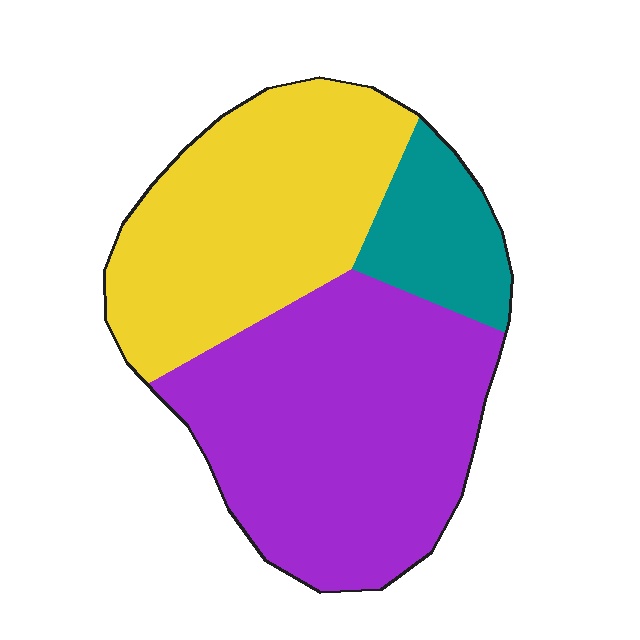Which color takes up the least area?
Teal, at roughly 15%.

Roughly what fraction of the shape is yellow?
Yellow takes up between a third and a half of the shape.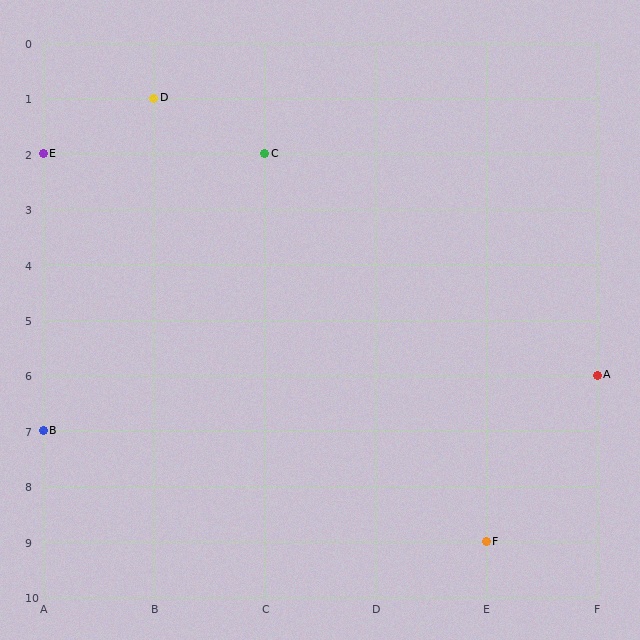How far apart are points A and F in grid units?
Points A and F are 1 column and 3 rows apart (about 3.2 grid units diagonally).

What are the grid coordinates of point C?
Point C is at grid coordinates (C, 2).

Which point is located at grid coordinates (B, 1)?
Point D is at (B, 1).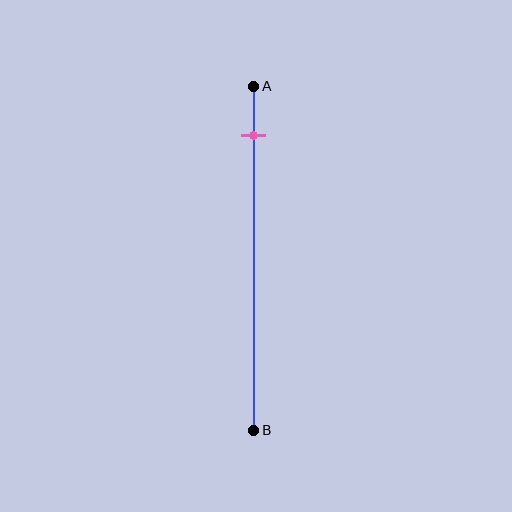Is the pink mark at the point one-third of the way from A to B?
No, the mark is at about 15% from A, not at the 33% one-third point.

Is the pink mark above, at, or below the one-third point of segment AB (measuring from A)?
The pink mark is above the one-third point of segment AB.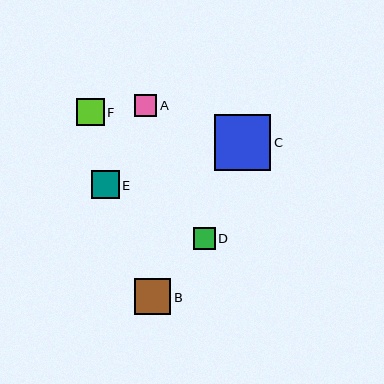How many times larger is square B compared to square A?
Square B is approximately 1.7 times the size of square A.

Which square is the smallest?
Square D is the smallest with a size of approximately 21 pixels.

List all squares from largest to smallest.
From largest to smallest: C, B, E, F, A, D.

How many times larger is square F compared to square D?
Square F is approximately 1.3 times the size of square D.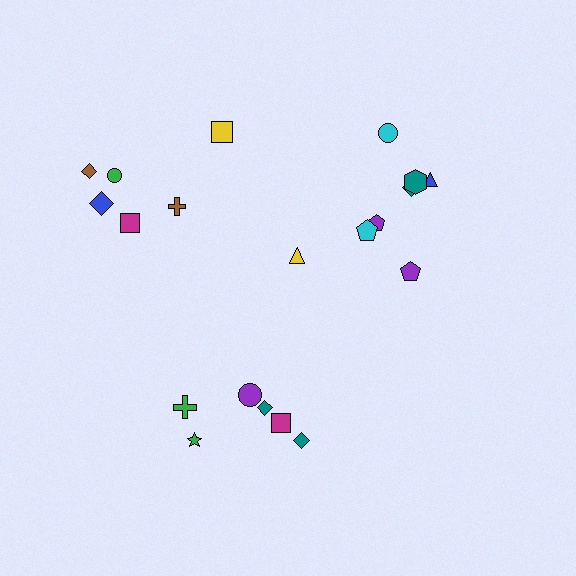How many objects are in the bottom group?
There are 6 objects.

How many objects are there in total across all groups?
There are 20 objects.